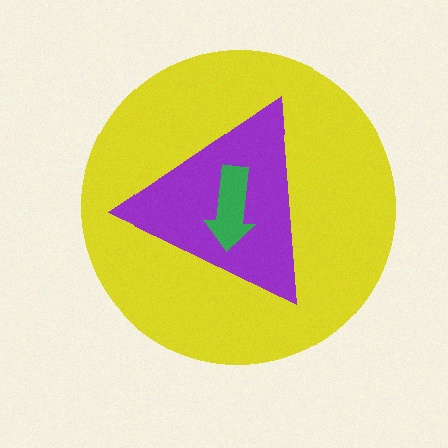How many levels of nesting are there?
3.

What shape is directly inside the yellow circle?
The purple triangle.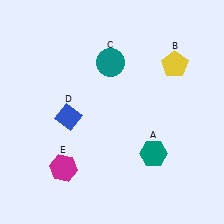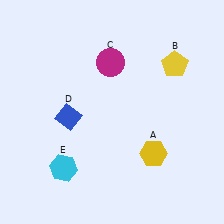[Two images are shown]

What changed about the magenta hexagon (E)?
In Image 1, E is magenta. In Image 2, it changed to cyan.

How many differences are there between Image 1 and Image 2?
There are 3 differences between the two images.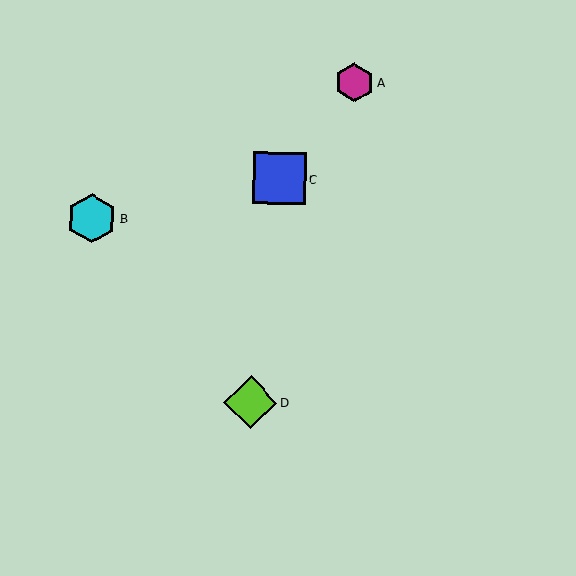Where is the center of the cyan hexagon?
The center of the cyan hexagon is at (92, 218).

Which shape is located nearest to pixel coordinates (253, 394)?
The lime diamond (labeled D) at (251, 402) is nearest to that location.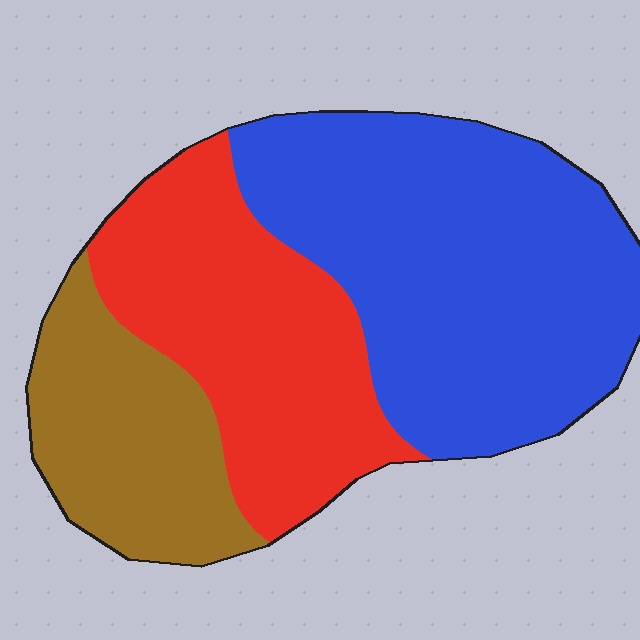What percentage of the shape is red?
Red covers around 30% of the shape.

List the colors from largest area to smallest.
From largest to smallest: blue, red, brown.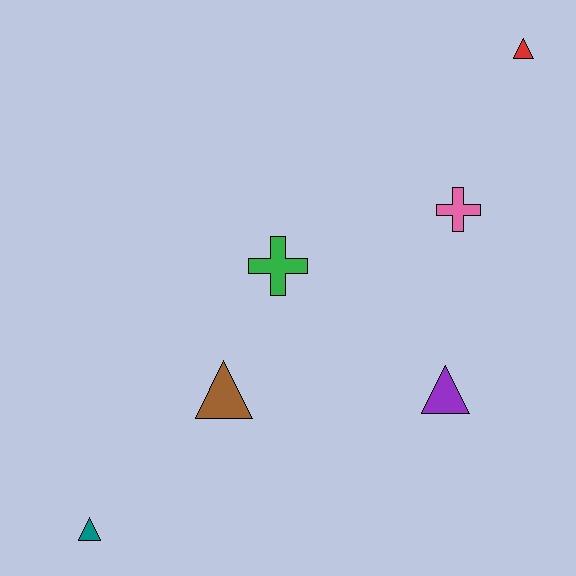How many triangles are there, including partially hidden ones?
There are 4 triangles.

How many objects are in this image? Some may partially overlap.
There are 6 objects.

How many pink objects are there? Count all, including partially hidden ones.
There is 1 pink object.